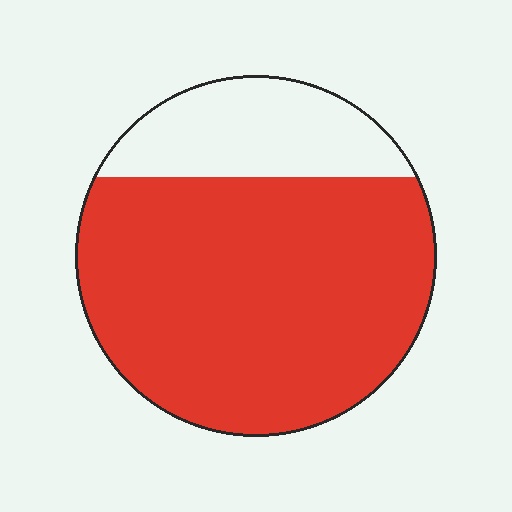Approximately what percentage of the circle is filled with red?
Approximately 75%.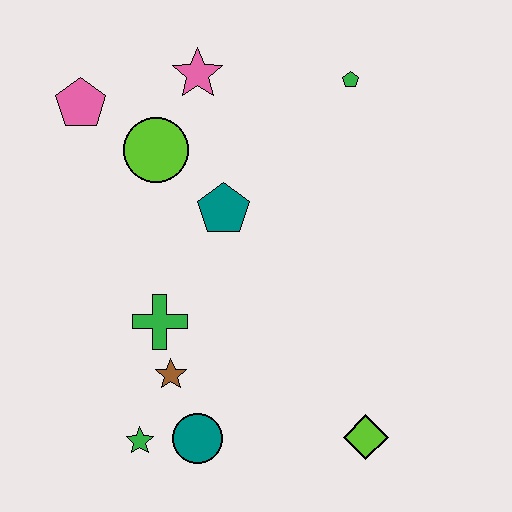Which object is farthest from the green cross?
The green pentagon is farthest from the green cross.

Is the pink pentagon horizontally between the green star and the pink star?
No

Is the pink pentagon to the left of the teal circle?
Yes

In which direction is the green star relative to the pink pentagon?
The green star is below the pink pentagon.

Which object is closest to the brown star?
The green cross is closest to the brown star.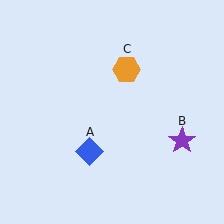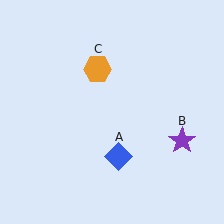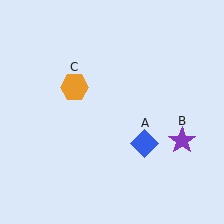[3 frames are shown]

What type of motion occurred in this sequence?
The blue diamond (object A), orange hexagon (object C) rotated counterclockwise around the center of the scene.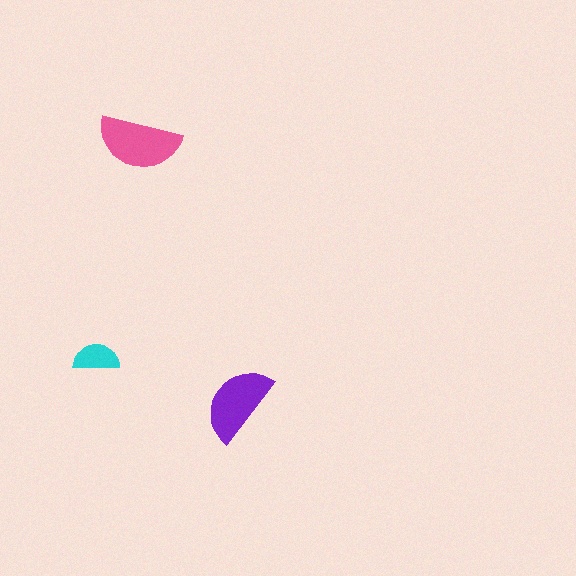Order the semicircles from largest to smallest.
the pink one, the purple one, the cyan one.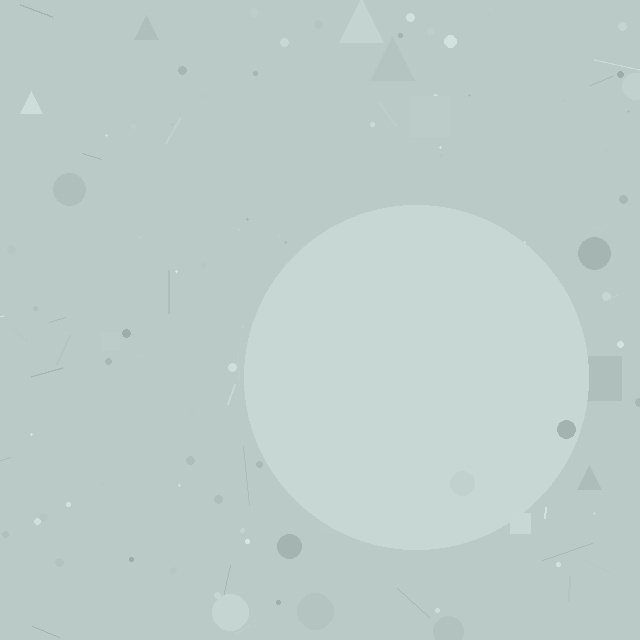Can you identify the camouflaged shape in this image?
The camouflaged shape is a circle.